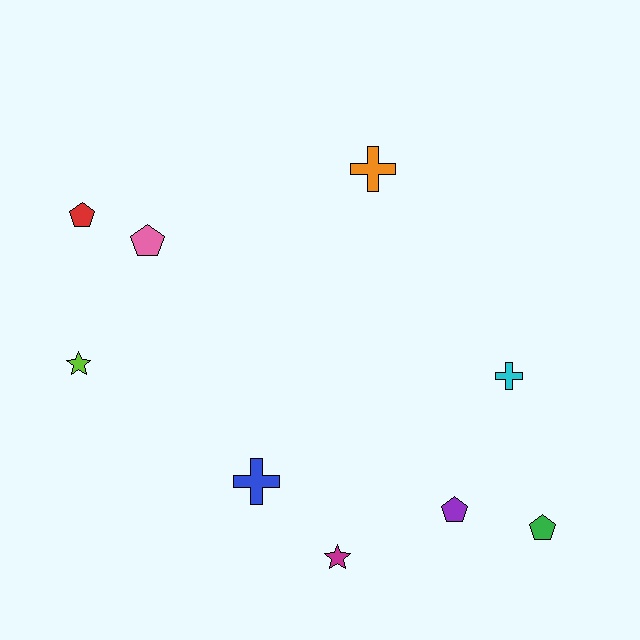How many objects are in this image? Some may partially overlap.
There are 9 objects.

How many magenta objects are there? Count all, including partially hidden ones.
There is 1 magenta object.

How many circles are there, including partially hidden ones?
There are no circles.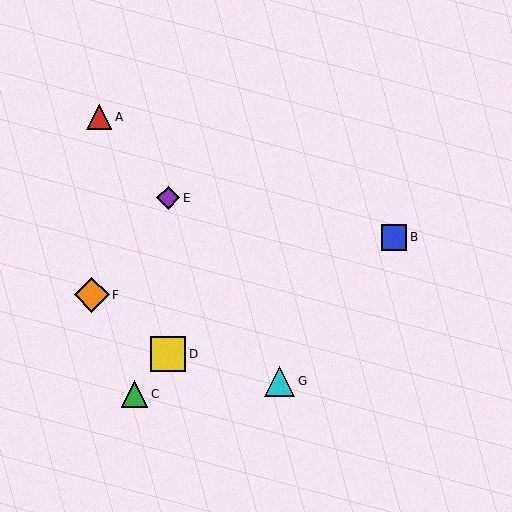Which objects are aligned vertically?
Objects D, E are aligned vertically.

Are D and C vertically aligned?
No, D is at x≈168 and C is at x≈134.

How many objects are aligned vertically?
2 objects (D, E) are aligned vertically.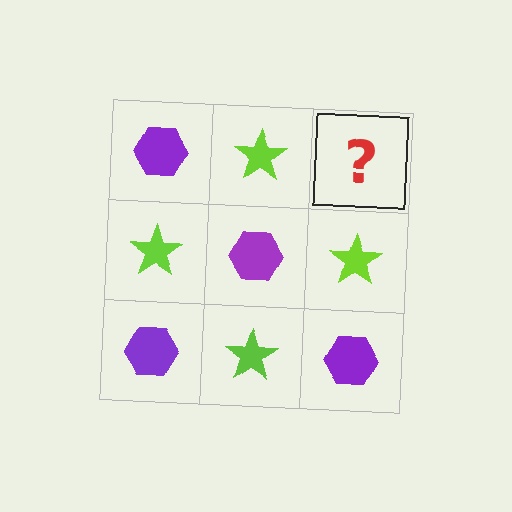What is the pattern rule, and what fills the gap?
The rule is that it alternates purple hexagon and lime star in a checkerboard pattern. The gap should be filled with a purple hexagon.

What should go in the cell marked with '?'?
The missing cell should contain a purple hexagon.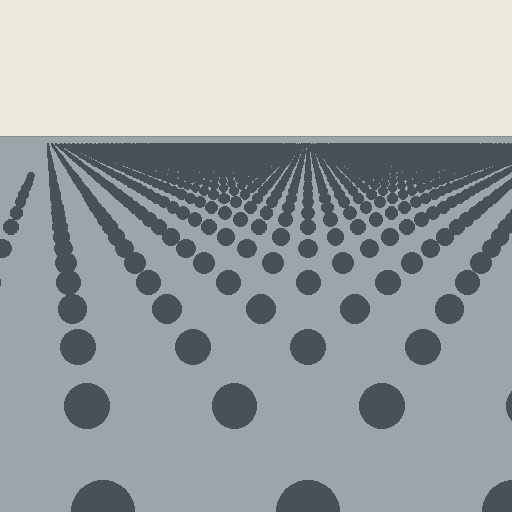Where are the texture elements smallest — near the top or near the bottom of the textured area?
Near the top.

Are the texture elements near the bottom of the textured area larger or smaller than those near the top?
Larger. Near the bottom, elements are closer to the viewer and appear at a bigger on-screen size.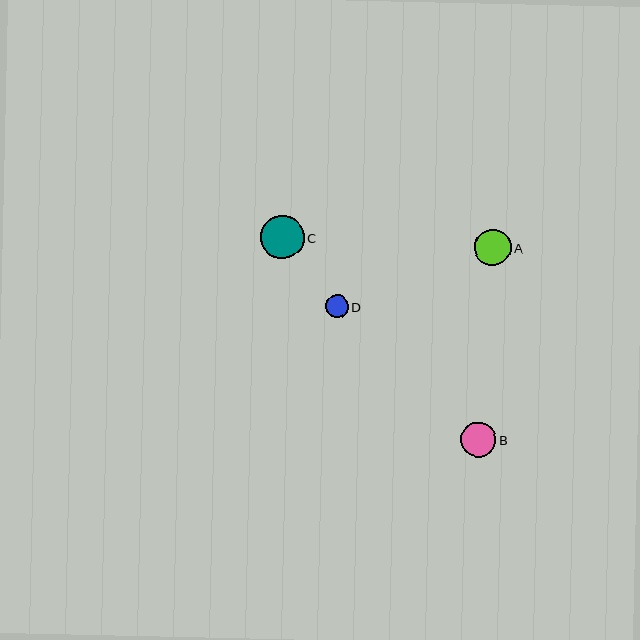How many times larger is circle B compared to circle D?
Circle B is approximately 1.5 times the size of circle D.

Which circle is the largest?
Circle C is the largest with a size of approximately 44 pixels.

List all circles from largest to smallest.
From largest to smallest: C, A, B, D.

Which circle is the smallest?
Circle D is the smallest with a size of approximately 23 pixels.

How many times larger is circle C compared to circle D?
Circle C is approximately 1.9 times the size of circle D.